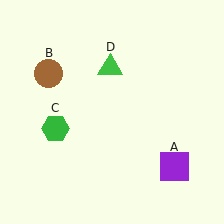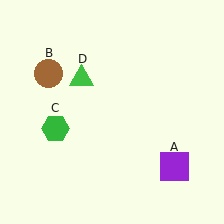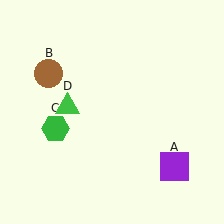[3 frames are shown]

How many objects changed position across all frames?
1 object changed position: green triangle (object D).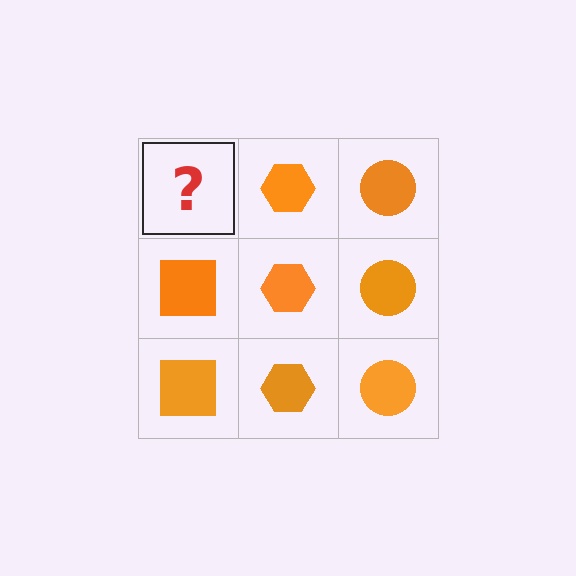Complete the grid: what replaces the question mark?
The question mark should be replaced with an orange square.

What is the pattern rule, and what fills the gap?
The rule is that each column has a consistent shape. The gap should be filled with an orange square.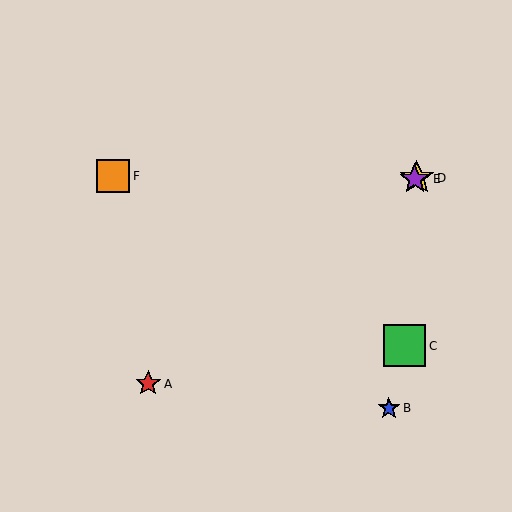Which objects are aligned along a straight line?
Objects A, D, E are aligned along a straight line.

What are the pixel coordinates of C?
Object C is at (405, 346).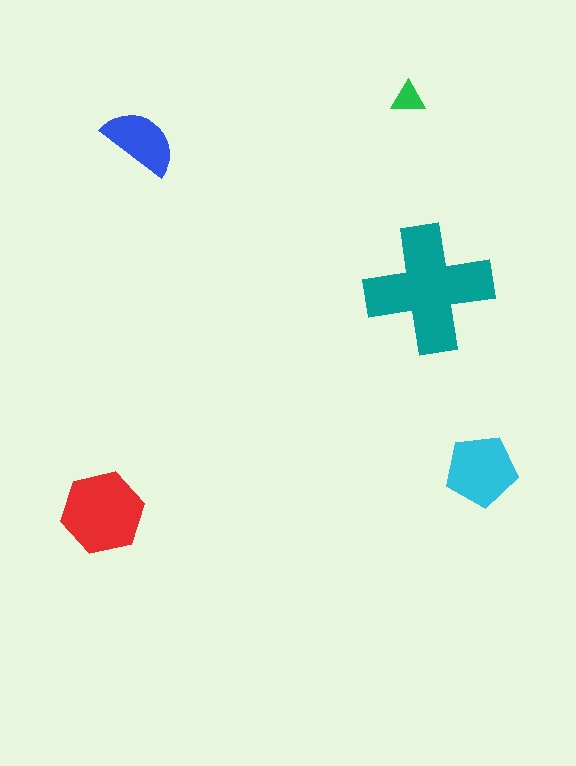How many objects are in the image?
There are 5 objects in the image.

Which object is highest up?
The green triangle is topmost.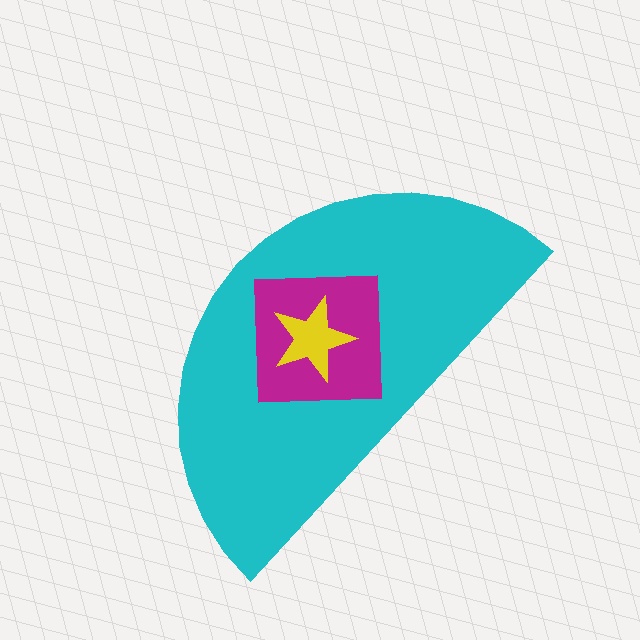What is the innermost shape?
The yellow star.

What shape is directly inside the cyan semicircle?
The magenta square.